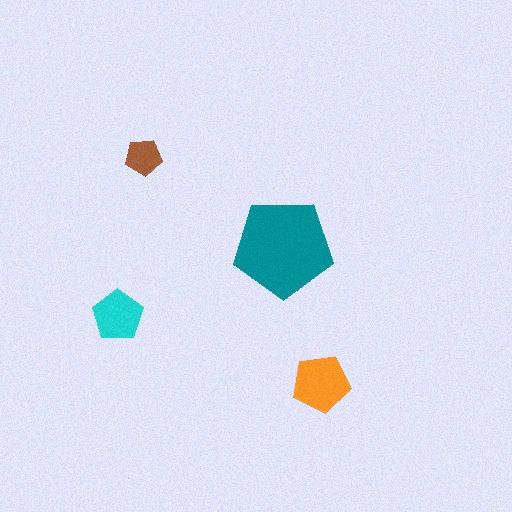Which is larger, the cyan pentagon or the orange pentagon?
The orange one.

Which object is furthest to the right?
The orange pentagon is rightmost.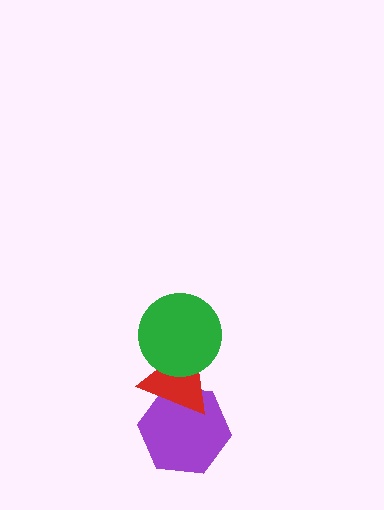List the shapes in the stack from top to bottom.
From top to bottom: the green circle, the red triangle, the purple hexagon.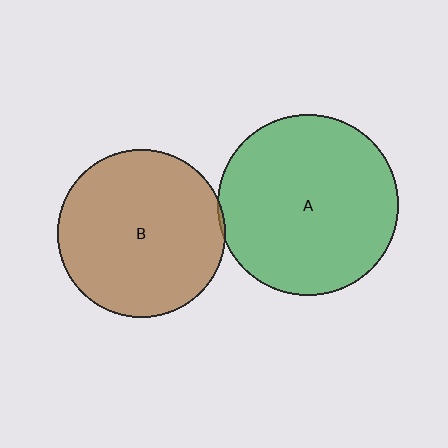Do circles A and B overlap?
Yes.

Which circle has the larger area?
Circle A (green).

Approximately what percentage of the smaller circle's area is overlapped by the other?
Approximately 5%.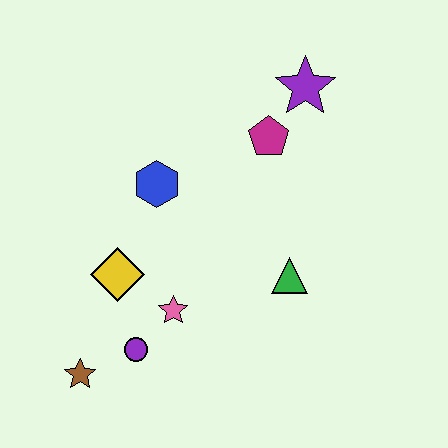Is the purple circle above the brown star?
Yes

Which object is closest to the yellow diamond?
The pink star is closest to the yellow diamond.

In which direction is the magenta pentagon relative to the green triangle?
The magenta pentagon is above the green triangle.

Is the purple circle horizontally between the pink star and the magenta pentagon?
No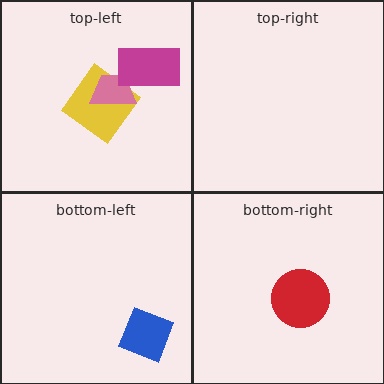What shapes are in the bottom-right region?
The red circle.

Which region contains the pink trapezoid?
The top-left region.